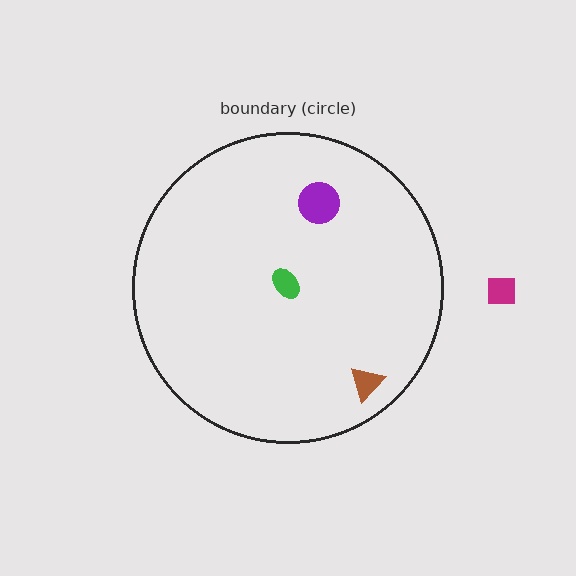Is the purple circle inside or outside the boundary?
Inside.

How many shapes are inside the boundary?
3 inside, 1 outside.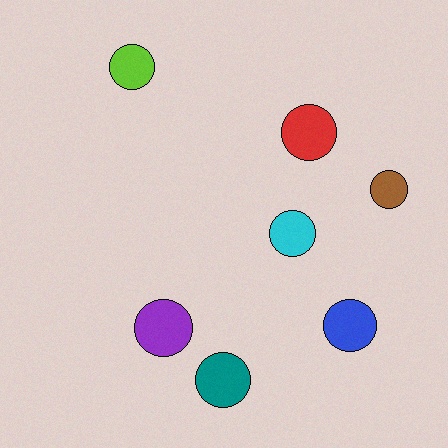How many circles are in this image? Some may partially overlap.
There are 7 circles.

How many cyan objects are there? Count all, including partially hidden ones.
There is 1 cyan object.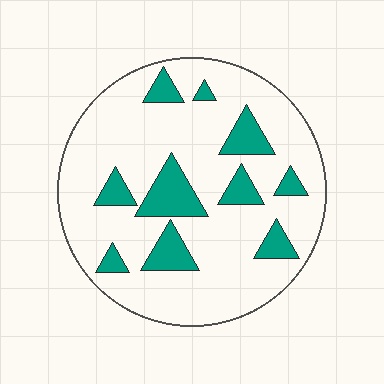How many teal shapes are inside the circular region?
10.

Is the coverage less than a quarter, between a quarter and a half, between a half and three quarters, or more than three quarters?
Less than a quarter.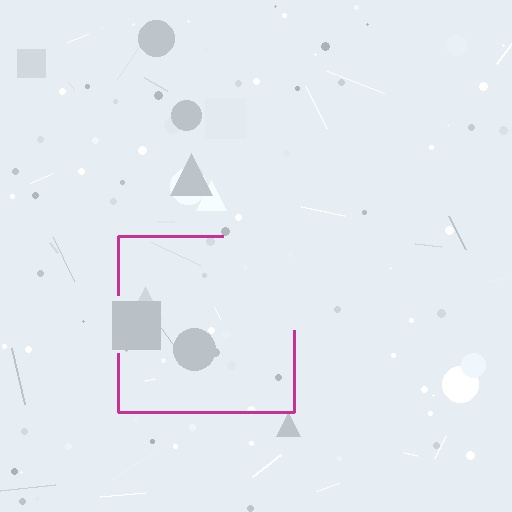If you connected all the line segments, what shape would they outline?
They would outline a square.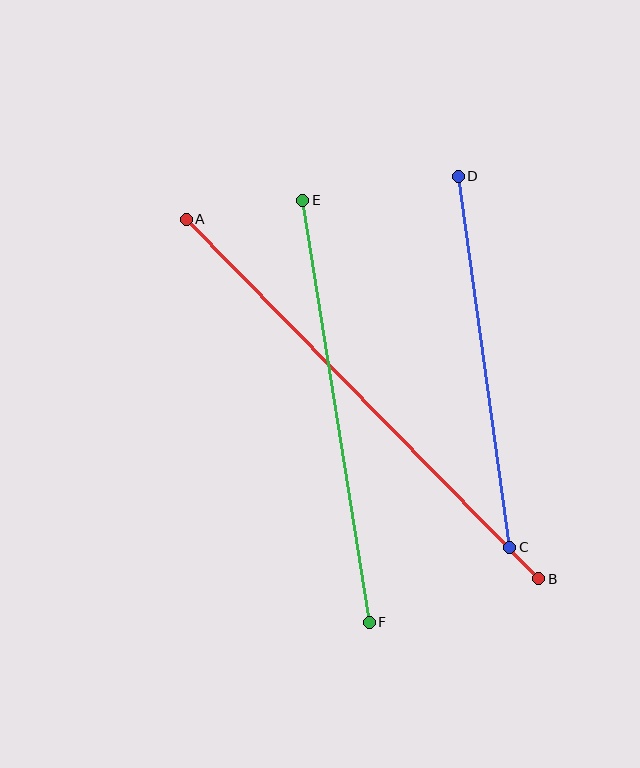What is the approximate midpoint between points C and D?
The midpoint is at approximately (484, 362) pixels.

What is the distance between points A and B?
The distance is approximately 504 pixels.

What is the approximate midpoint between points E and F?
The midpoint is at approximately (336, 411) pixels.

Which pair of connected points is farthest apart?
Points A and B are farthest apart.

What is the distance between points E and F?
The distance is approximately 427 pixels.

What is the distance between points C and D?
The distance is approximately 375 pixels.